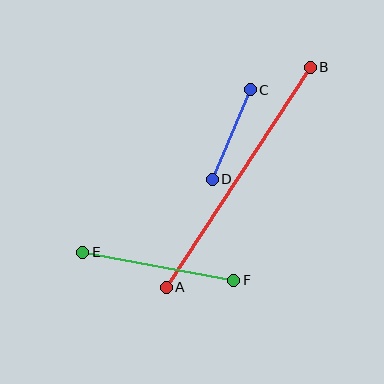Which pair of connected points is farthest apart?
Points A and B are farthest apart.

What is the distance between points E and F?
The distance is approximately 154 pixels.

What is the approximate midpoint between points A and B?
The midpoint is at approximately (238, 177) pixels.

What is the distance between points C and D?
The distance is approximately 97 pixels.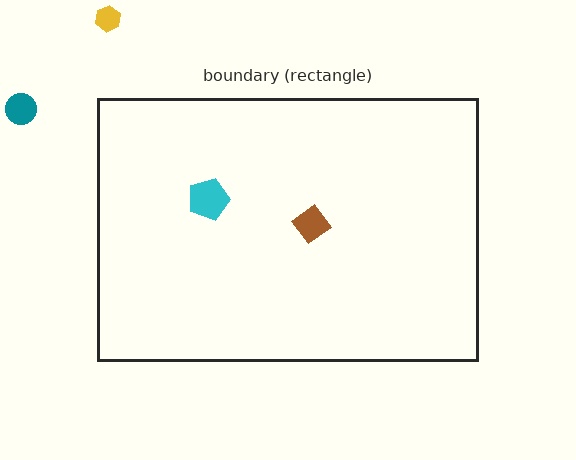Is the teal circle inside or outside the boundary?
Outside.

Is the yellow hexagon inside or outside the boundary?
Outside.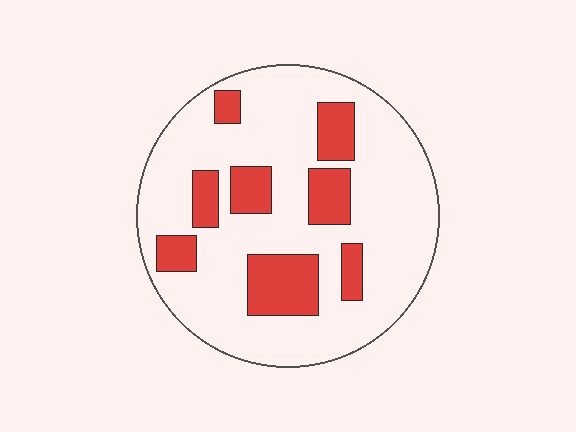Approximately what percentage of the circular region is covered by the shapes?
Approximately 25%.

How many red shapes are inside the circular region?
8.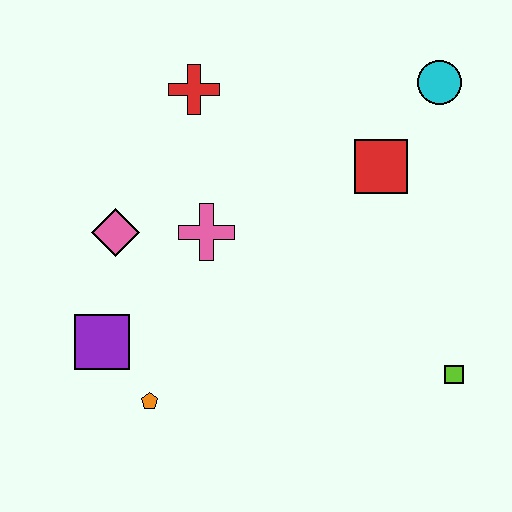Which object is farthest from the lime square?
The red cross is farthest from the lime square.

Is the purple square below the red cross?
Yes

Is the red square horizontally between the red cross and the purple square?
No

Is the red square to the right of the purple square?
Yes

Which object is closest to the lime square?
The red square is closest to the lime square.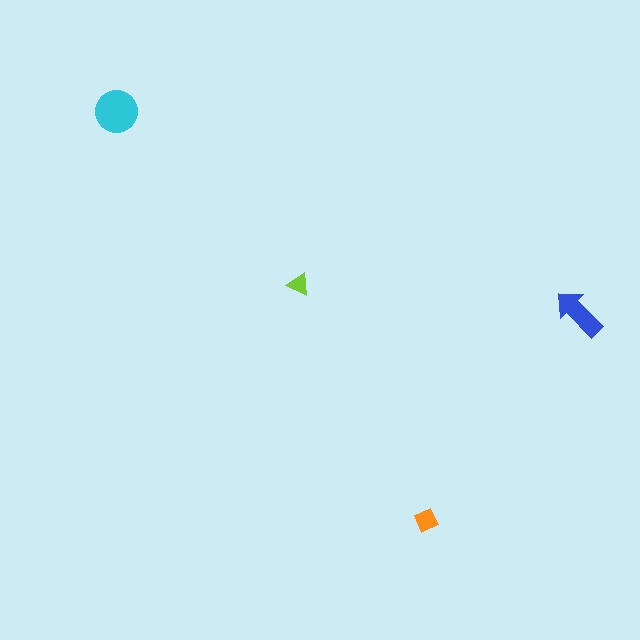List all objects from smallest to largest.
The lime triangle, the orange diamond, the blue arrow, the cyan circle.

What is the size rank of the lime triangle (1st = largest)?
4th.